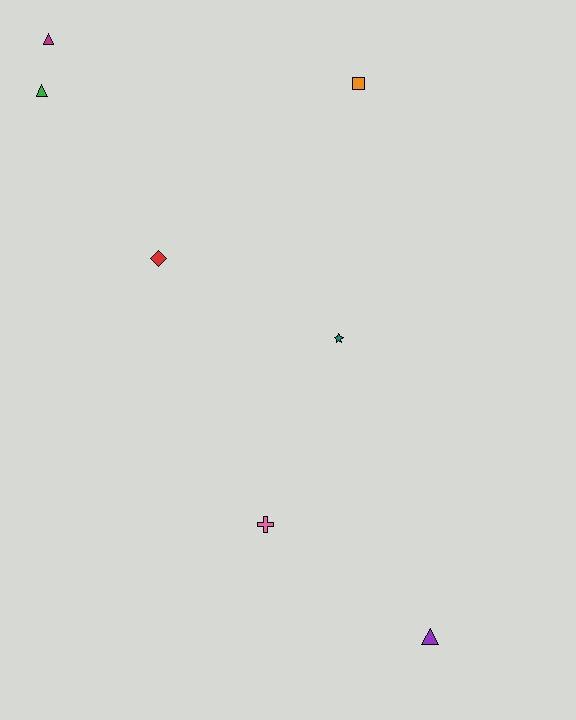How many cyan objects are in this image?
There are no cyan objects.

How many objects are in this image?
There are 7 objects.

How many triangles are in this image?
There are 3 triangles.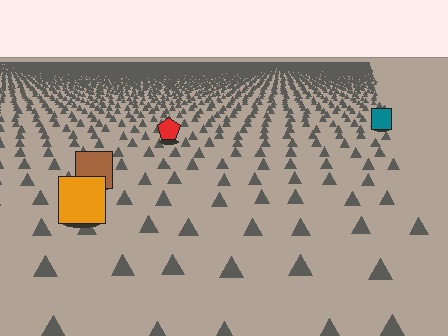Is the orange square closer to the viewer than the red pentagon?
Yes. The orange square is closer — you can tell from the texture gradient: the ground texture is coarser near it.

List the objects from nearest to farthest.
From nearest to farthest: the orange square, the brown square, the red pentagon, the teal square.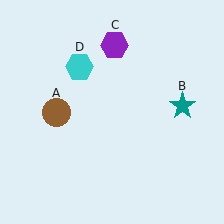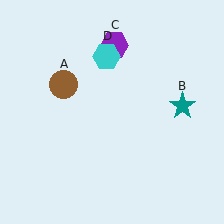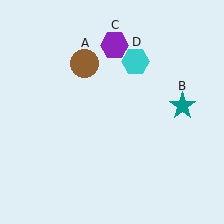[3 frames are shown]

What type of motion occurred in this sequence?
The brown circle (object A), cyan hexagon (object D) rotated clockwise around the center of the scene.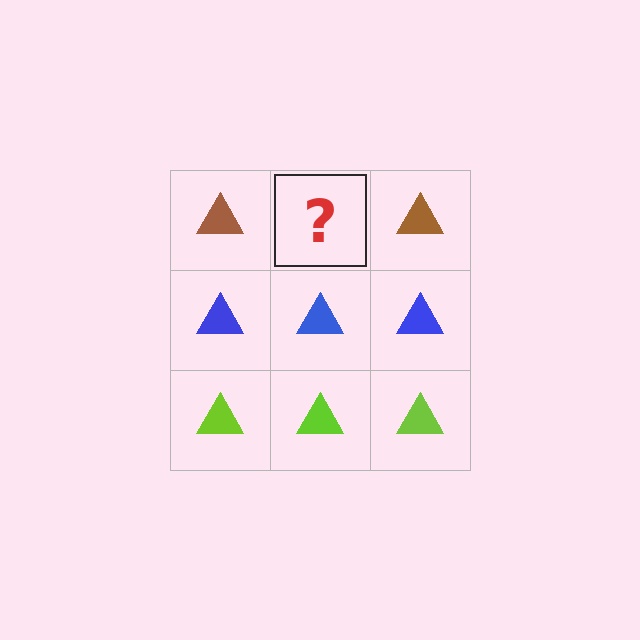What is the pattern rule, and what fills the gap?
The rule is that each row has a consistent color. The gap should be filled with a brown triangle.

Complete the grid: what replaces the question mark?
The question mark should be replaced with a brown triangle.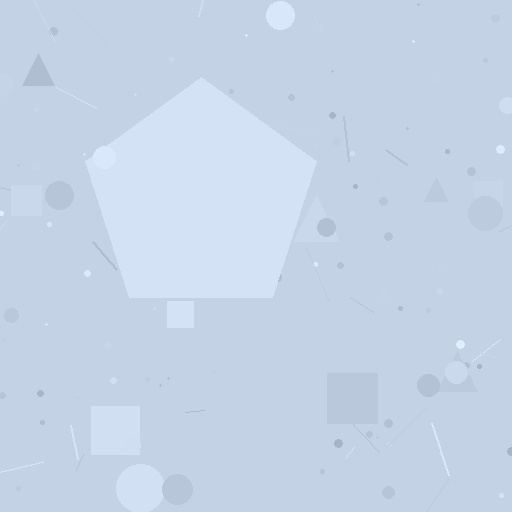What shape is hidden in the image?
A pentagon is hidden in the image.